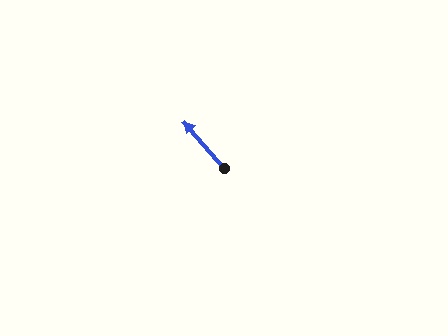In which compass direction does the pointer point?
Northwest.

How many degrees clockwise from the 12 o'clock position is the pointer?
Approximately 319 degrees.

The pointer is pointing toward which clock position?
Roughly 11 o'clock.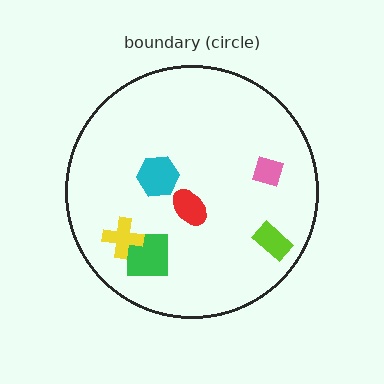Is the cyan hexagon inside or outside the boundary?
Inside.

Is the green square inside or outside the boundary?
Inside.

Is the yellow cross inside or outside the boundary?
Inside.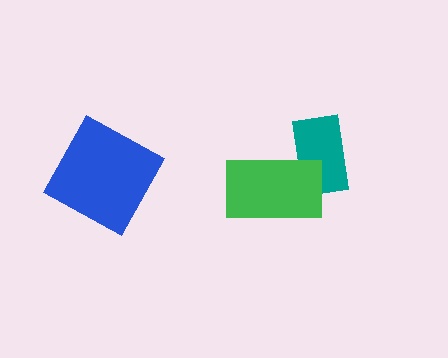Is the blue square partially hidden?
No, no other shape covers it.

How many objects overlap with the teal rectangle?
1 object overlaps with the teal rectangle.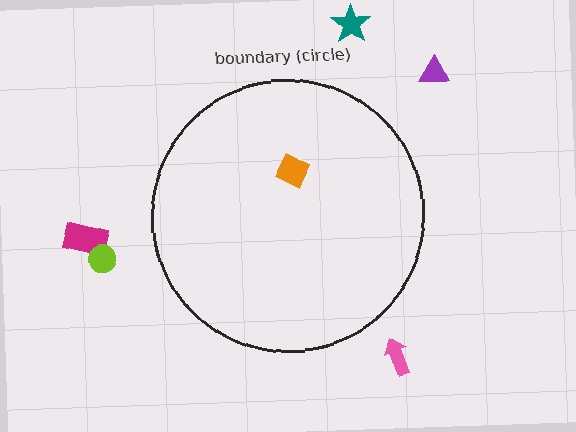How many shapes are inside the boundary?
1 inside, 5 outside.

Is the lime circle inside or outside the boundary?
Outside.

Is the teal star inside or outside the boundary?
Outside.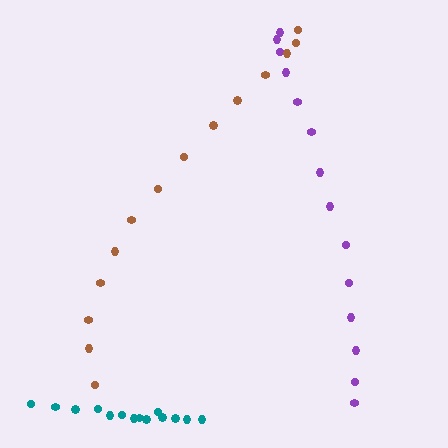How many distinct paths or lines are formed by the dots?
There are 3 distinct paths.